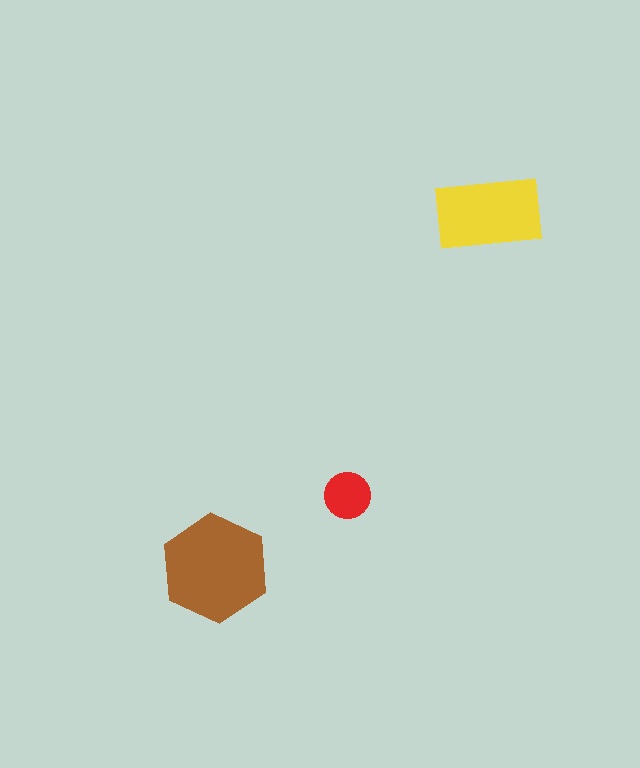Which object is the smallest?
The red circle.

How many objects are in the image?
There are 3 objects in the image.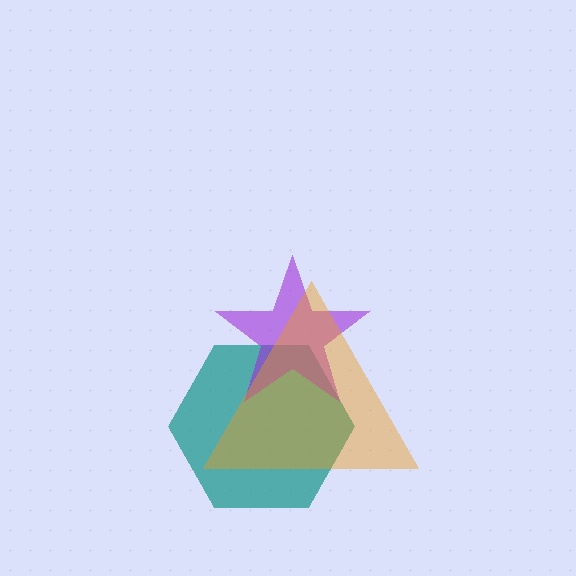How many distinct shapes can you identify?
There are 3 distinct shapes: a teal hexagon, a purple star, an orange triangle.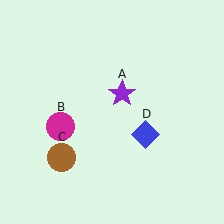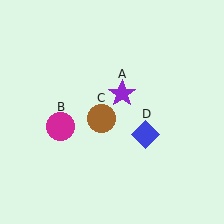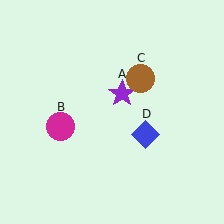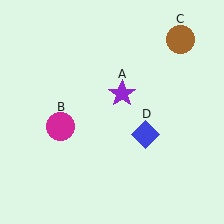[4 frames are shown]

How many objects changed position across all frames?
1 object changed position: brown circle (object C).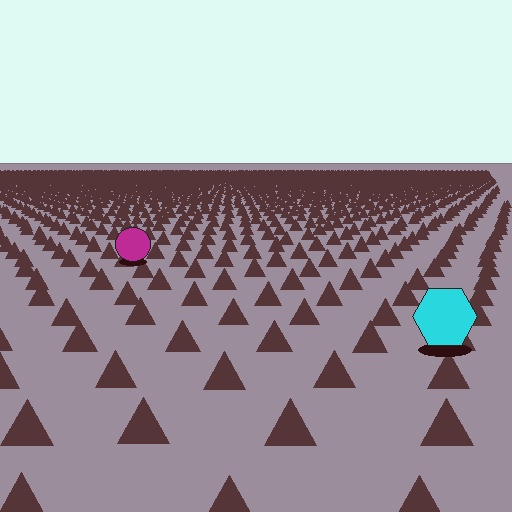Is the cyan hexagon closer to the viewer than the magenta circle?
Yes. The cyan hexagon is closer — you can tell from the texture gradient: the ground texture is coarser near it.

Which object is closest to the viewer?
The cyan hexagon is closest. The texture marks near it are larger and more spread out.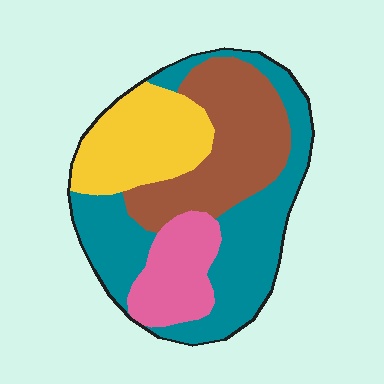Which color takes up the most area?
Teal, at roughly 40%.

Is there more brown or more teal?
Teal.